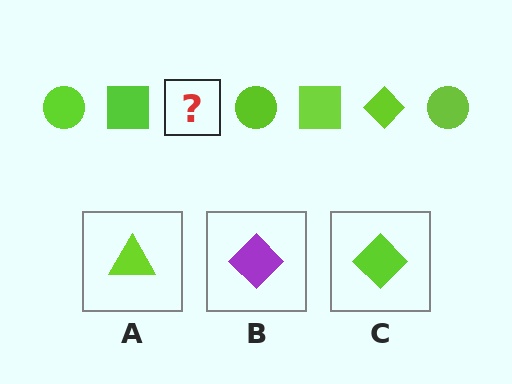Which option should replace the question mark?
Option C.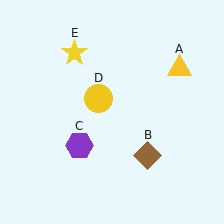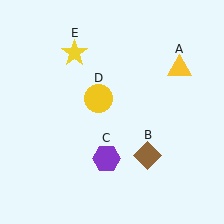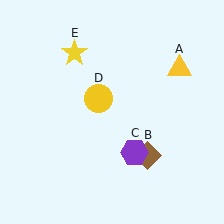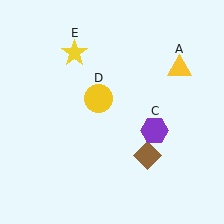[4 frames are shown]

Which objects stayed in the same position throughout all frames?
Yellow triangle (object A) and brown diamond (object B) and yellow circle (object D) and yellow star (object E) remained stationary.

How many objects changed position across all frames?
1 object changed position: purple hexagon (object C).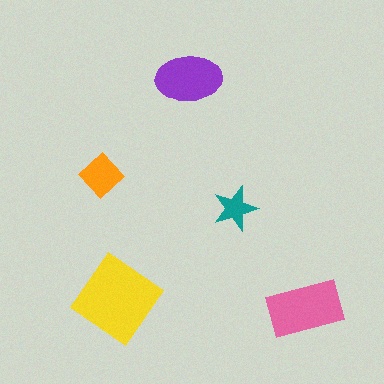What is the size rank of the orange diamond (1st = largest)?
4th.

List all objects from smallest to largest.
The teal star, the orange diamond, the purple ellipse, the pink rectangle, the yellow diamond.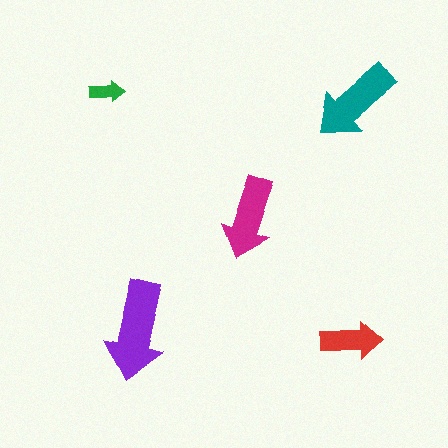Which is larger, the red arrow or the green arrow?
The red one.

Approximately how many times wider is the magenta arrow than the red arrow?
About 1.5 times wider.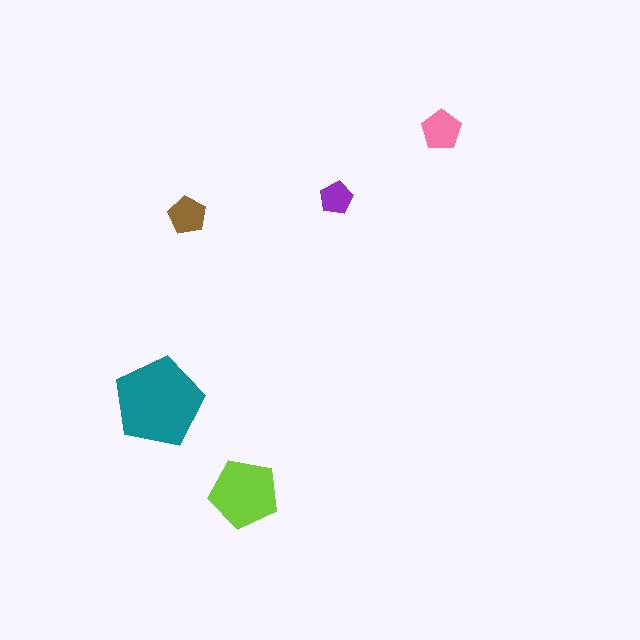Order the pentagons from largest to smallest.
the teal one, the lime one, the pink one, the brown one, the purple one.